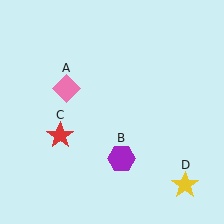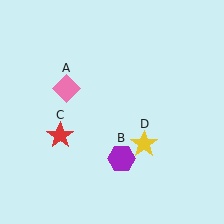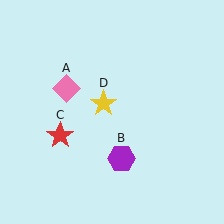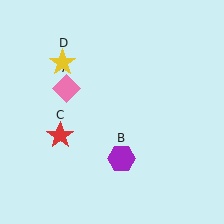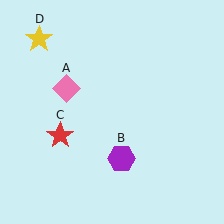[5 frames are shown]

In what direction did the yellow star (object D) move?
The yellow star (object D) moved up and to the left.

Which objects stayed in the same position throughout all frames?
Pink diamond (object A) and purple hexagon (object B) and red star (object C) remained stationary.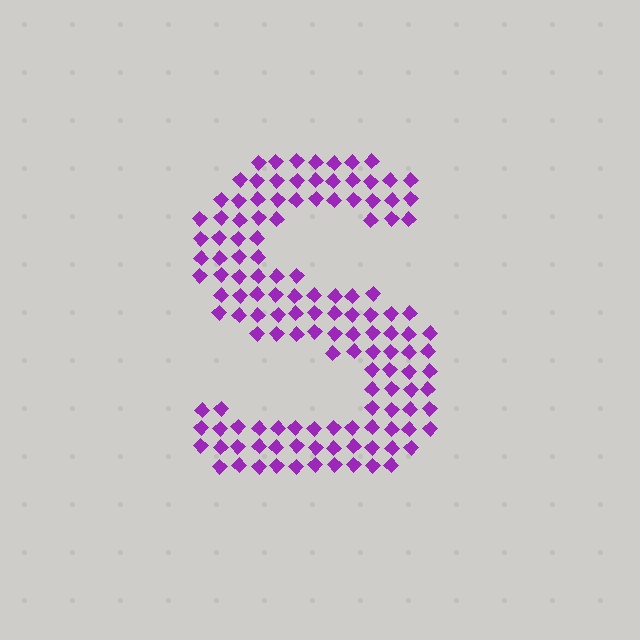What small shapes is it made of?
It is made of small diamonds.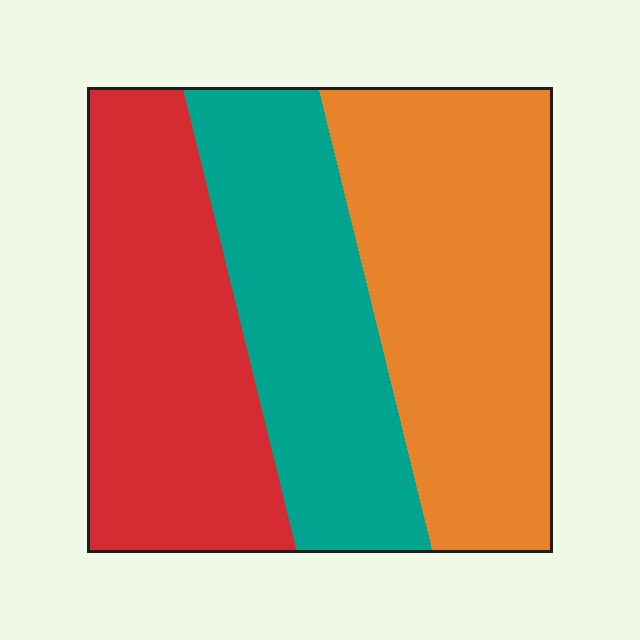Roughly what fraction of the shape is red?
Red covers around 35% of the shape.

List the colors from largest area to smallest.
From largest to smallest: orange, red, teal.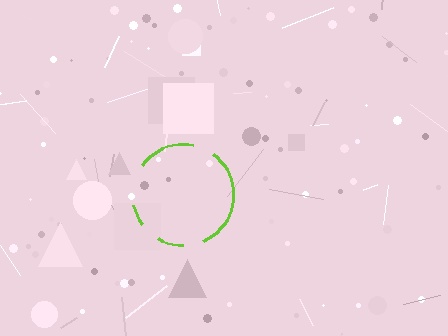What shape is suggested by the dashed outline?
The dashed outline suggests a circle.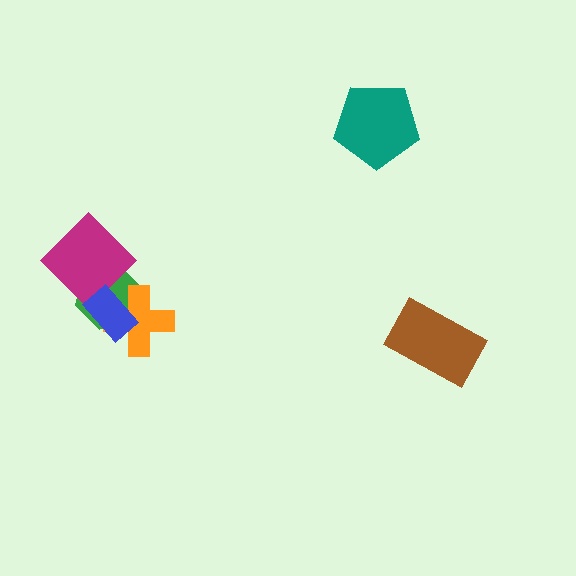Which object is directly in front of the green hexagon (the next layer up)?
The magenta diamond is directly in front of the green hexagon.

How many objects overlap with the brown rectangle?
0 objects overlap with the brown rectangle.